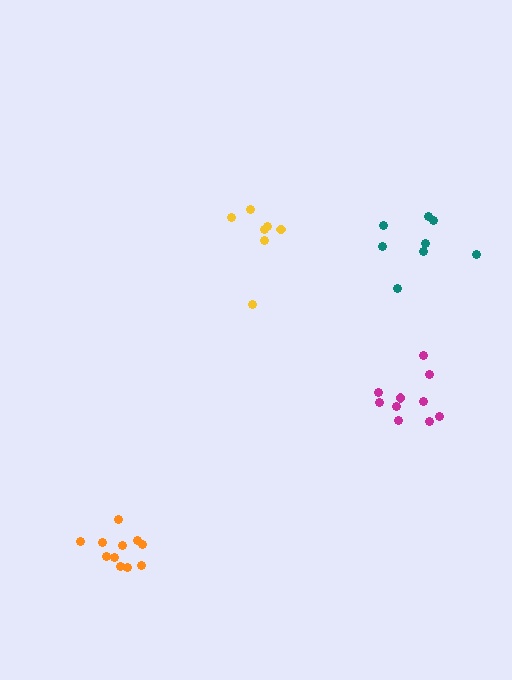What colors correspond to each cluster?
The clusters are colored: orange, yellow, teal, magenta.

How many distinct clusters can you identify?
There are 4 distinct clusters.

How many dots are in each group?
Group 1: 11 dots, Group 2: 7 dots, Group 3: 8 dots, Group 4: 10 dots (36 total).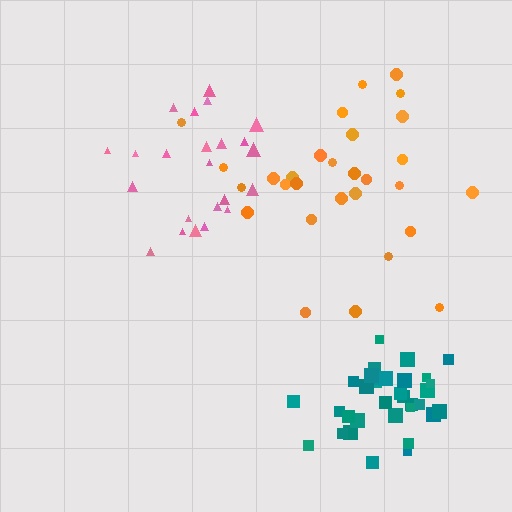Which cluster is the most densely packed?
Teal.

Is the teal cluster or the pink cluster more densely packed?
Teal.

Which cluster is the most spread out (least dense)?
Orange.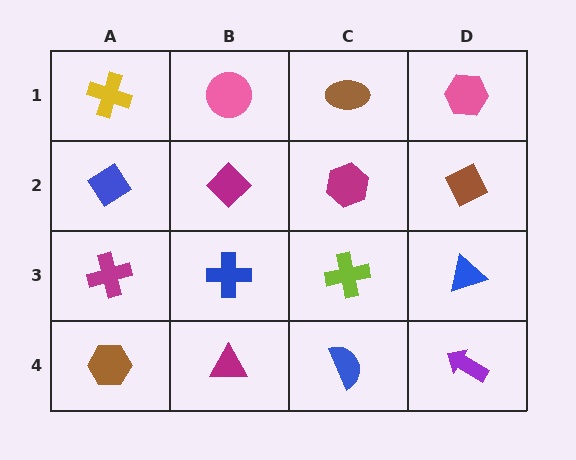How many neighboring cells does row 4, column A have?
2.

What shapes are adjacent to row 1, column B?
A magenta diamond (row 2, column B), a yellow cross (row 1, column A), a brown ellipse (row 1, column C).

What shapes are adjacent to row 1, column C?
A magenta hexagon (row 2, column C), a pink circle (row 1, column B), a pink hexagon (row 1, column D).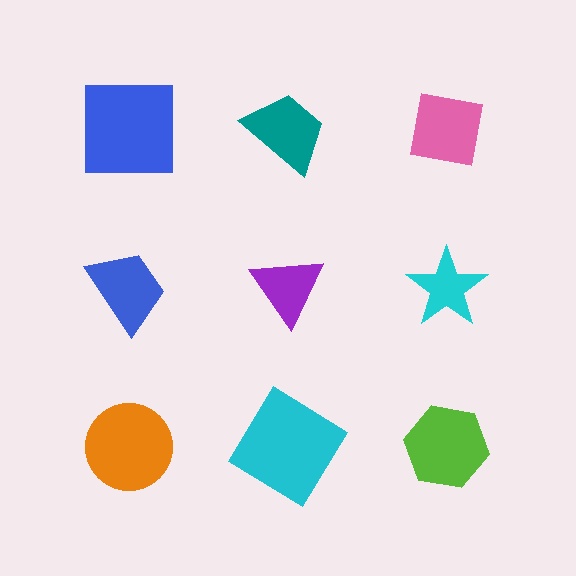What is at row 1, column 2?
A teal trapezoid.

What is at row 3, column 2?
A cyan diamond.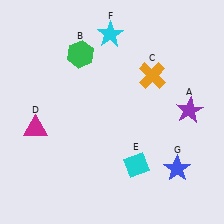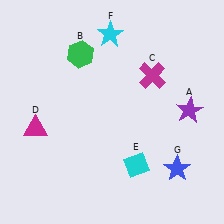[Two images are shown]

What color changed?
The cross (C) changed from orange in Image 1 to magenta in Image 2.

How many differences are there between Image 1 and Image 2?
There is 1 difference between the two images.